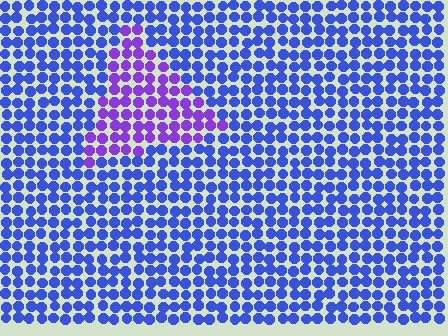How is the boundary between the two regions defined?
The boundary is defined purely by a slight shift in hue (about 41 degrees). Spacing, size, and orientation are identical on both sides.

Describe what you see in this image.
The image is filled with small blue elements in a uniform arrangement. A triangle-shaped region is visible where the elements are tinted to a slightly different hue, forming a subtle color boundary.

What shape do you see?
I see a triangle.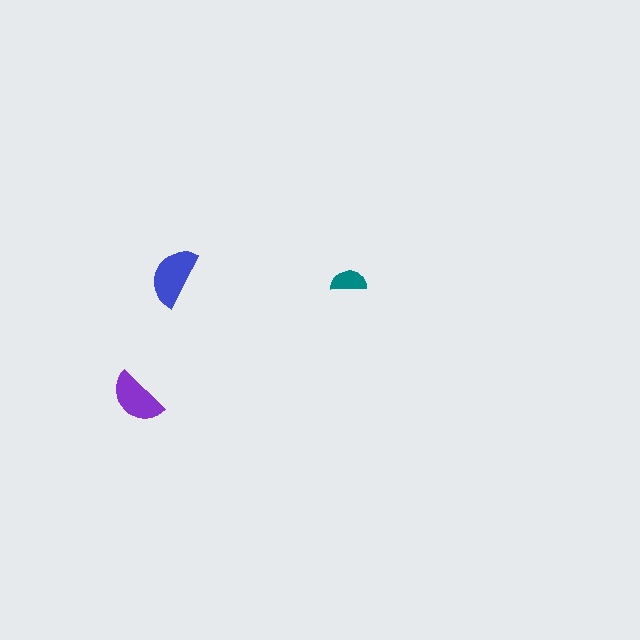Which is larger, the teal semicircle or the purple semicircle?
The purple one.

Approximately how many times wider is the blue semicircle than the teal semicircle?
About 1.5 times wider.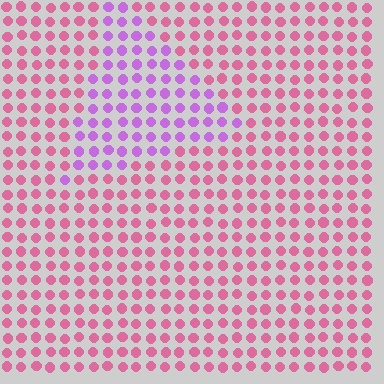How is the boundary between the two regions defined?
The boundary is defined purely by a slight shift in hue (about 47 degrees). Spacing, size, and orientation are identical on both sides.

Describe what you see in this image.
The image is filled with small pink elements in a uniform arrangement. A triangle-shaped region is visible where the elements are tinted to a slightly different hue, forming a subtle color boundary.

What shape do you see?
I see a triangle.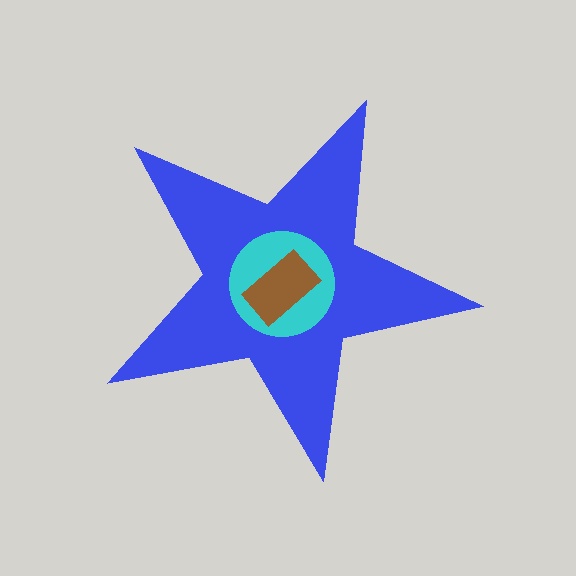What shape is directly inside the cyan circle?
The brown rectangle.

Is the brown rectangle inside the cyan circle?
Yes.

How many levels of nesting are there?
3.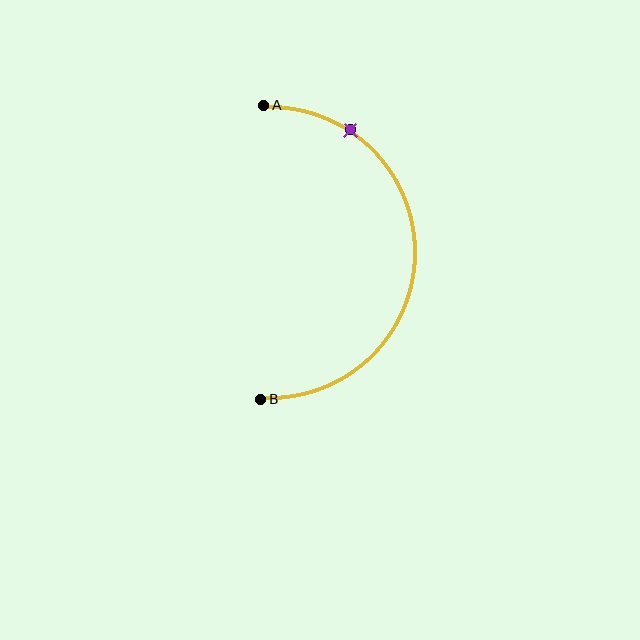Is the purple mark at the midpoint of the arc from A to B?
No. The purple mark lies on the arc but is closer to endpoint A. The arc midpoint would be at the point on the curve equidistant along the arc from both A and B.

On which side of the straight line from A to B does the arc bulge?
The arc bulges to the right of the straight line connecting A and B.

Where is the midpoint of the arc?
The arc midpoint is the point on the curve farthest from the straight line joining A and B. It sits to the right of that line.